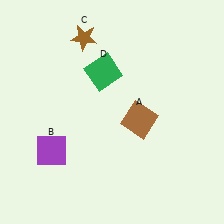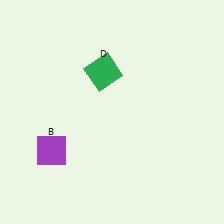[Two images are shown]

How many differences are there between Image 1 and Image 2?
There are 2 differences between the two images.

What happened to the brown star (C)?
The brown star (C) was removed in Image 2. It was in the top-left area of Image 1.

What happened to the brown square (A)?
The brown square (A) was removed in Image 2. It was in the bottom-right area of Image 1.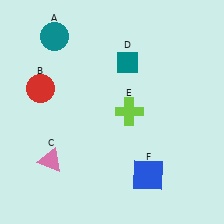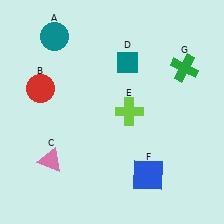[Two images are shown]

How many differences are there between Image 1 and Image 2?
There is 1 difference between the two images.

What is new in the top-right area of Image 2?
A green cross (G) was added in the top-right area of Image 2.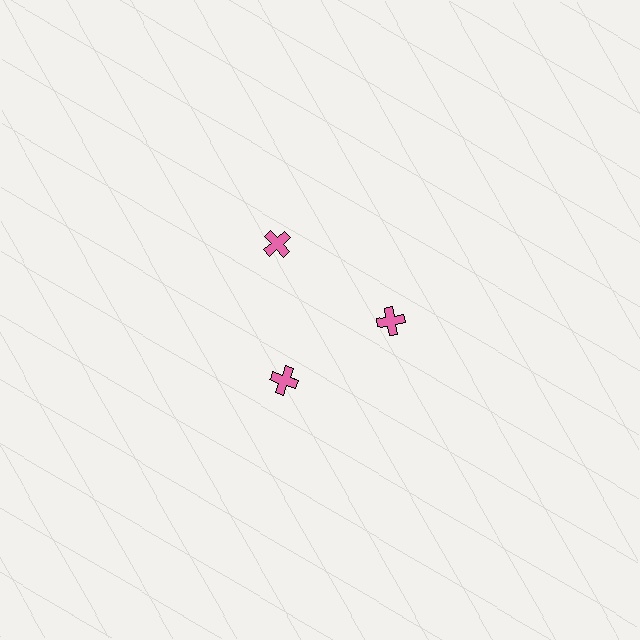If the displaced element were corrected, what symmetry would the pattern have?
It would have 3-fold rotational symmetry — the pattern would map onto itself every 120 degrees.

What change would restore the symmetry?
The symmetry would be restored by moving it inward, back onto the ring so that all 3 crosses sit at equal angles and equal distance from the center.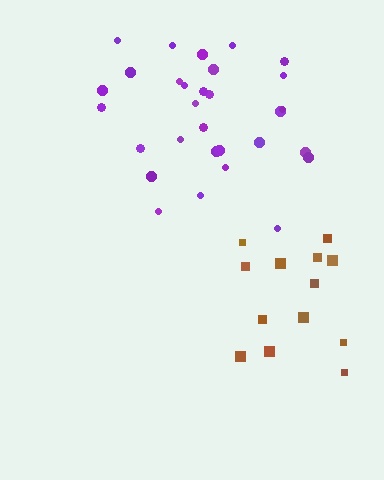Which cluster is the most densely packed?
Purple.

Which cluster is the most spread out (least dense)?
Brown.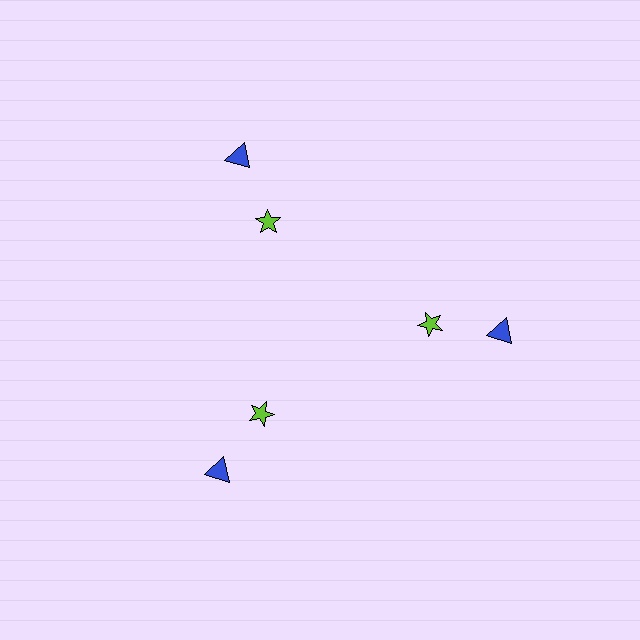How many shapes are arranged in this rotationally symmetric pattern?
There are 6 shapes, arranged in 3 groups of 2.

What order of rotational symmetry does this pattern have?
This pattern has 3-fold rotational symmetry.